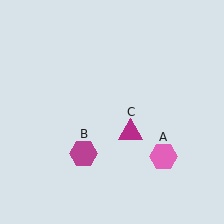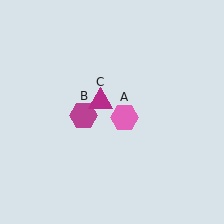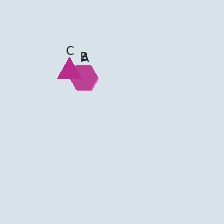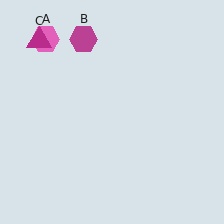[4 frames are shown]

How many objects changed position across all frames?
3 objects changed position: pink hexagon (object A), magenta hexagon (object B), magenta triangle (object C).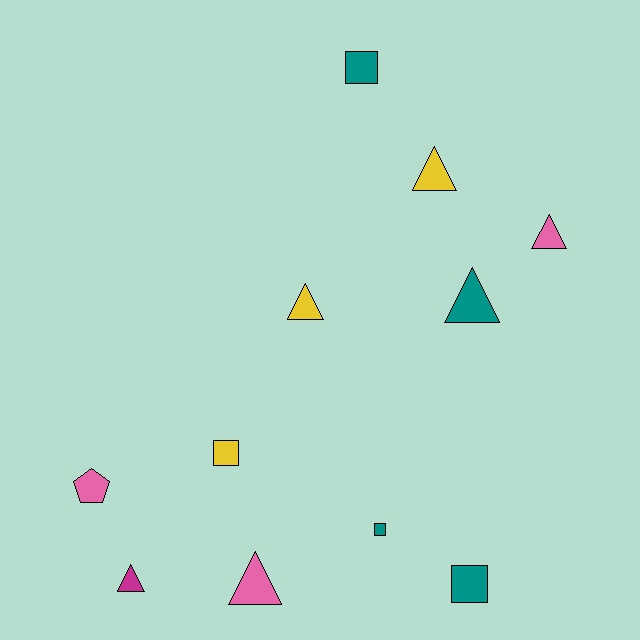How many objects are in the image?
There are 11 objects.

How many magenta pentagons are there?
There are no magenta pentagons.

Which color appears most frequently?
Teal, with 4 objects.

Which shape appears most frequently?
Triangle, with 6 objects.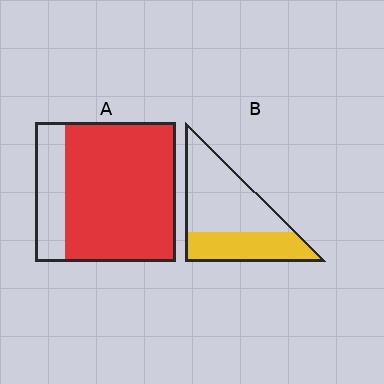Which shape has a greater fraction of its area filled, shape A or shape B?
Shape A.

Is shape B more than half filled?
No.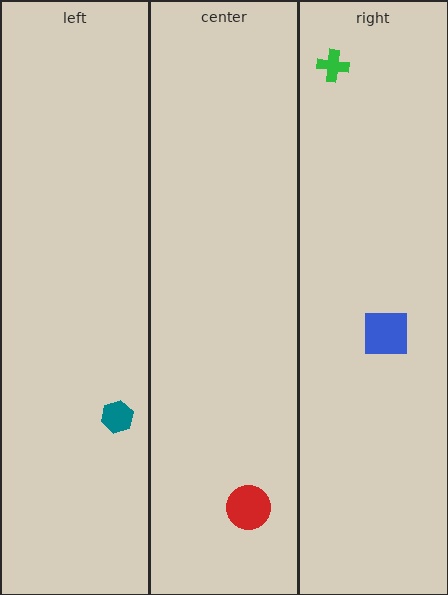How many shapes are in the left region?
1.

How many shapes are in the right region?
2.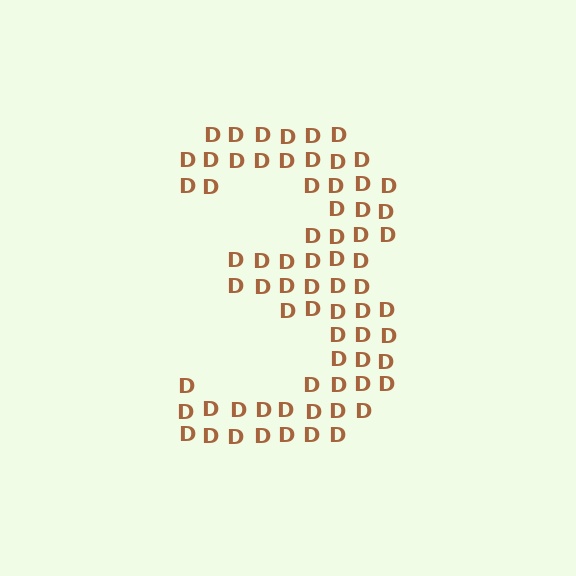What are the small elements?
The small elements are letter D's.